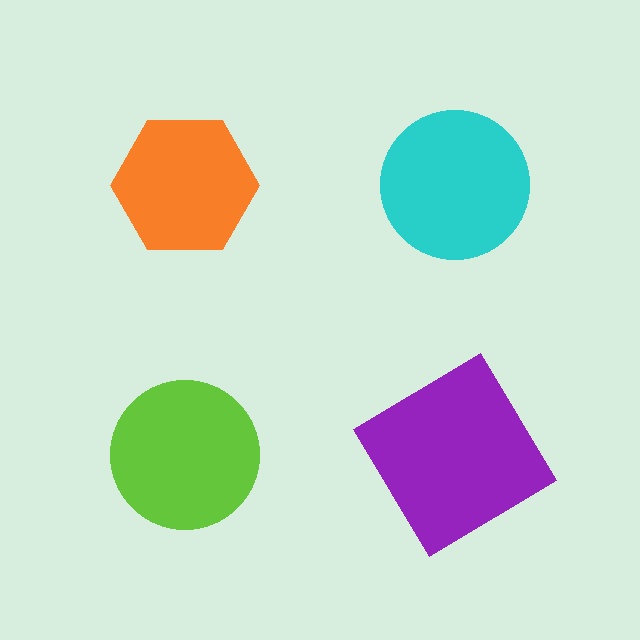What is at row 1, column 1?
An orange hexagon.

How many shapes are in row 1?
2 shapes.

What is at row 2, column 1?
A lime circle.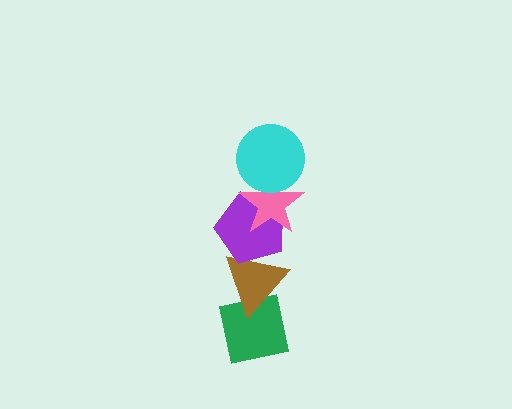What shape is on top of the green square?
The brown triangle is on top of the green square.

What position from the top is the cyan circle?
The cyan circle is 1st from the top.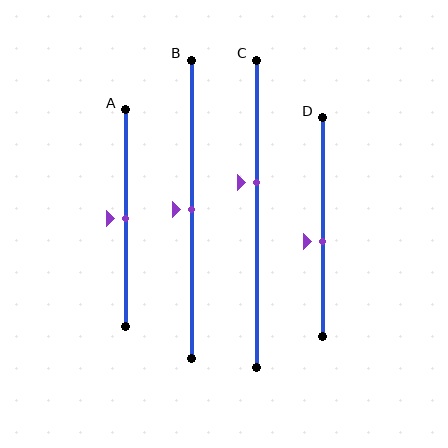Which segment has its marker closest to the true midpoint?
Segment A has its marker closest to the true midpoint.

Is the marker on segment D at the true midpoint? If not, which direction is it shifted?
No, the marker on segment D is shifted downward by about 7% of the segment length.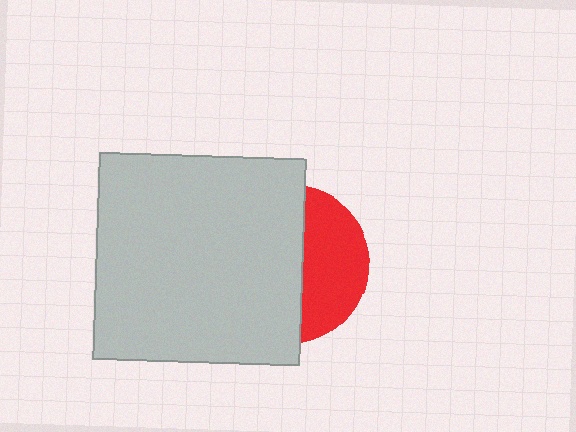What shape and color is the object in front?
The object in front is a light gray square.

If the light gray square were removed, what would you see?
You would see the complete red circle.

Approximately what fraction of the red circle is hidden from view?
Roughly 61% of the red circle is hidden behind the light gray square.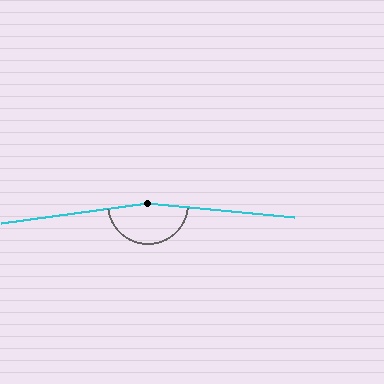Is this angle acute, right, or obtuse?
It is obtuse.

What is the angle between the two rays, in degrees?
Approximately 167 degrees.